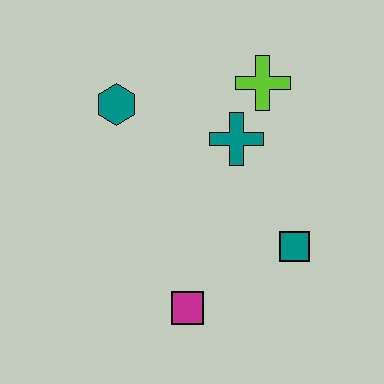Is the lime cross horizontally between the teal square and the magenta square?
Yes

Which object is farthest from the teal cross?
The magenta square is farthest from the teal cross.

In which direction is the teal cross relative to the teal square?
The teal cross is above the teal square.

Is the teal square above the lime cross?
No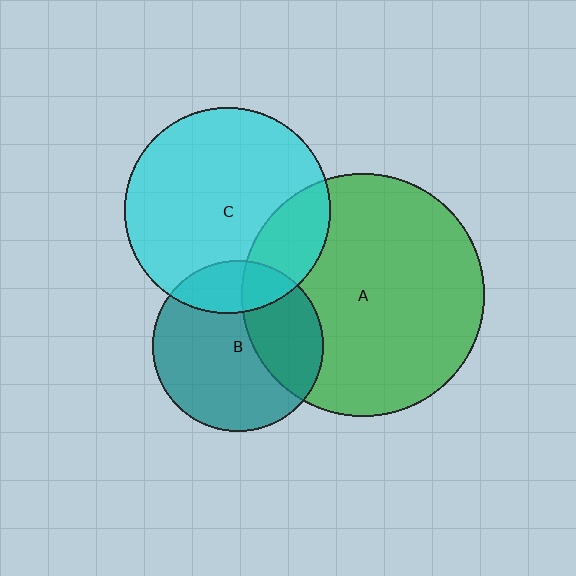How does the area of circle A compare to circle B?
Approximately 2.0 times.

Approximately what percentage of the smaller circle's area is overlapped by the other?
Approximately 20%.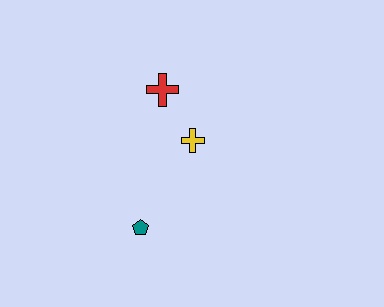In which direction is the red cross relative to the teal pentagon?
The red cross is above the teal pentagon.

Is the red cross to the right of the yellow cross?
No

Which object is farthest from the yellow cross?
The teal pentagon is farthest from the yellow cross.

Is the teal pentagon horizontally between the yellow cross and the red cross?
No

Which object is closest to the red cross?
The yellow cross is closest to the red cross.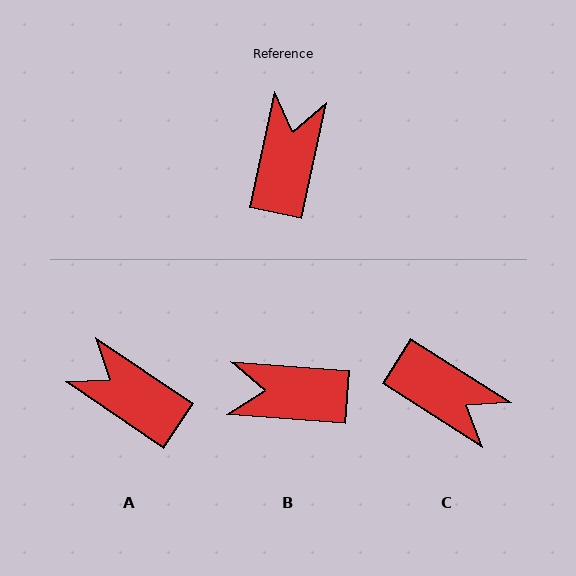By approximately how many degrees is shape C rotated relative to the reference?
Approximately 111 degrees clockwise.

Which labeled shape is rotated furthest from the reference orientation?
C, about 111 degrees away.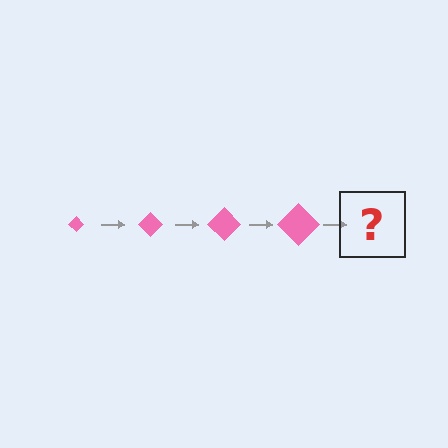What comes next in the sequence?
The next element should be a pink diamond, larger than the previous one.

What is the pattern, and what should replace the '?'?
The pattern is that the diamond gets progressively larger each step. The '?' should be a pink diamond, larger than the previous one.